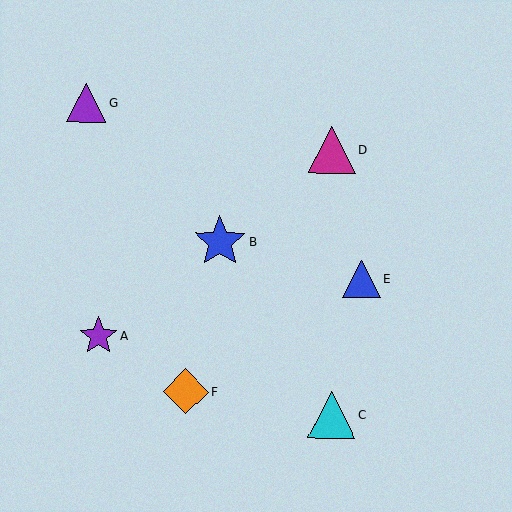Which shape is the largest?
The blue star (labeled B) is the largest.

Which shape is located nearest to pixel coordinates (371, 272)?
The blue triangle (labeled E) at (361, 279) is nearest to that location.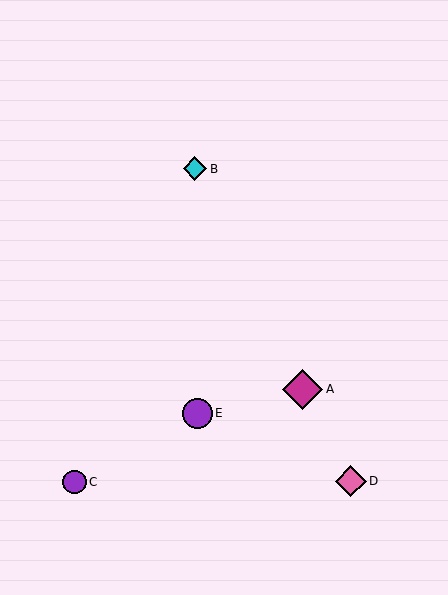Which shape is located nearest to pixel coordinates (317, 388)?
The magenta diamond (labeled A) at (303, 389) is nearest to that location.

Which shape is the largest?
The magenta diamond (labeled A) is the largest.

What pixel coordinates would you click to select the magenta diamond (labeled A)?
Click at (303, 389) to select the magenta diamond A.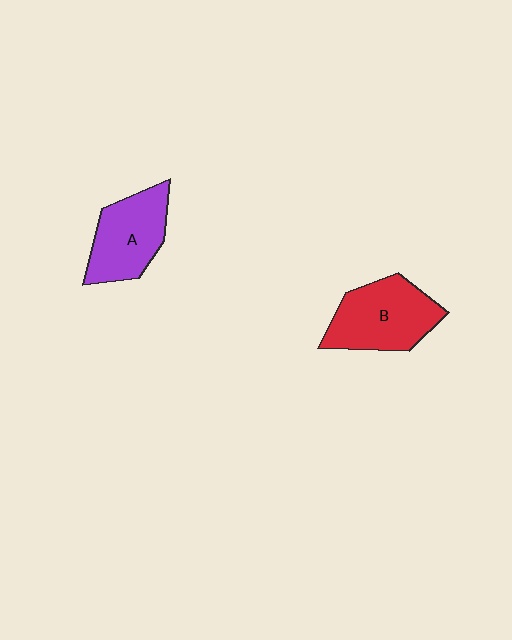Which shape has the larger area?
Shape B (red).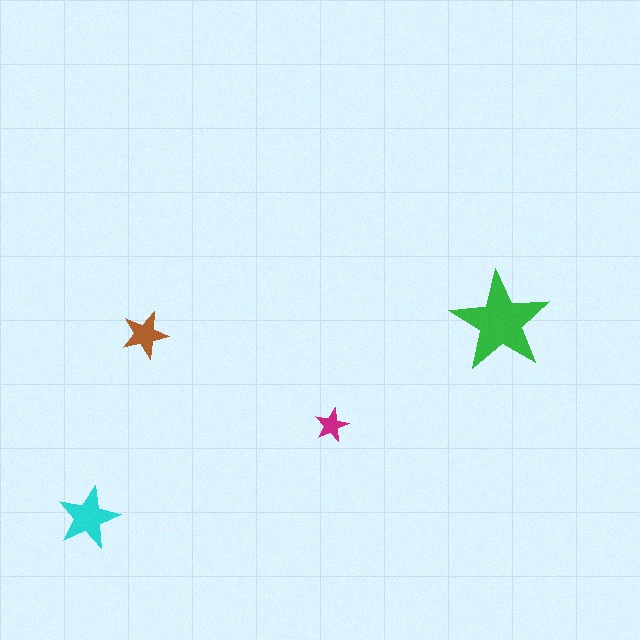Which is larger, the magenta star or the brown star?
The brown one.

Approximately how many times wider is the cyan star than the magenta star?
About 2 times wider.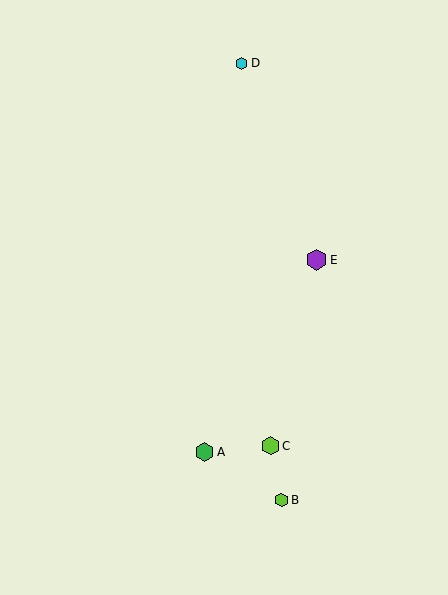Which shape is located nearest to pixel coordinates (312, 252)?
The purple hexagon (labeled E) at (317, 260) is nearest to that location.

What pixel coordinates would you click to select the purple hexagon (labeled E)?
Click at (317, 260) to select the purple hexagon E.